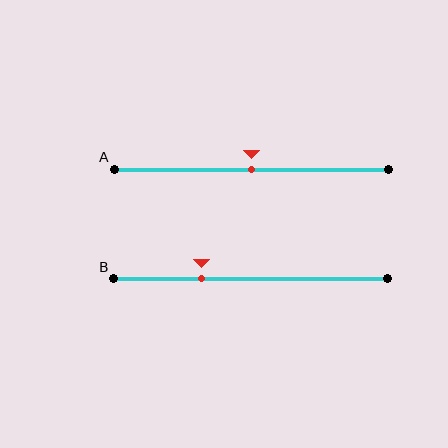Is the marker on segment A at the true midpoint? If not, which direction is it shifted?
Yes, the marker on segment A is at the true midpoint.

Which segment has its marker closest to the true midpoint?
Segment A has its marker closest to the true midpoint.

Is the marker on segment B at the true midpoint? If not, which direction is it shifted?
No, the marker on segment B is shifted to the left by about 18% of the segment length.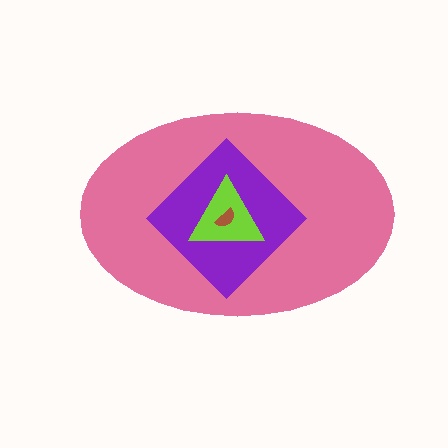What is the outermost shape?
The pink ellipse.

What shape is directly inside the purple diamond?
The lime triangle.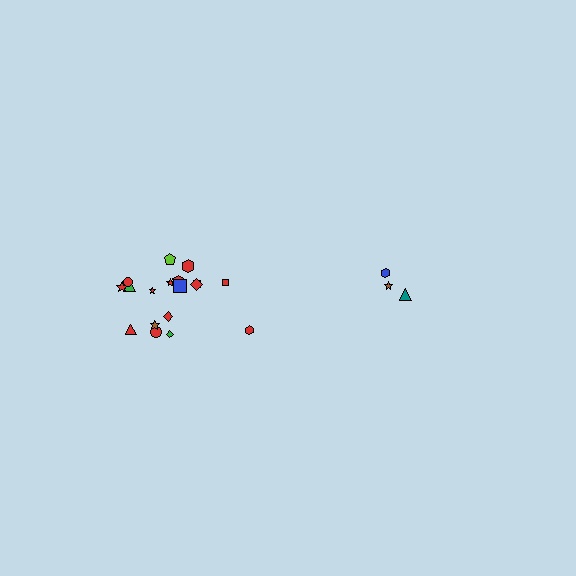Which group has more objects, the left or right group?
The left group.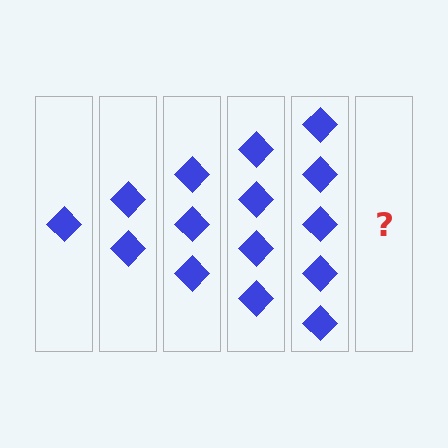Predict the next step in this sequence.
The next step is 6 diamonds.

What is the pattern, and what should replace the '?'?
The pattern is that each step adds one more diamond. The '?' should be 6 diamonds.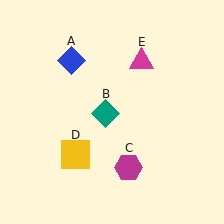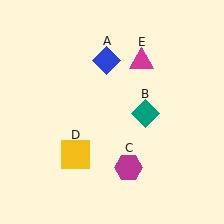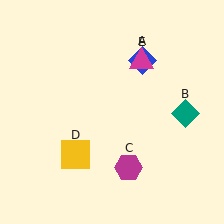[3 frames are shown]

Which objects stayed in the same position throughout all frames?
Magenta hexagon (object C) and yellow square (object D) and magenta triangle (object E) remained stationary.